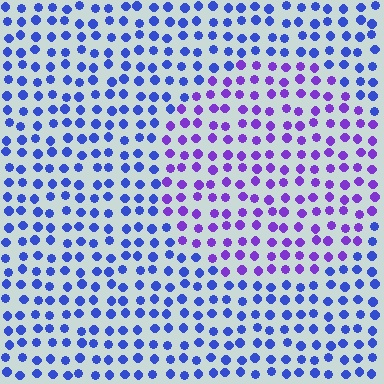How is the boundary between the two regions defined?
The boundary is defined purely by a slight shift in hue (about 39 degrees). Spacing, size, and orientation are identical on both sides.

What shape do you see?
I see a circle.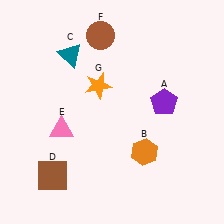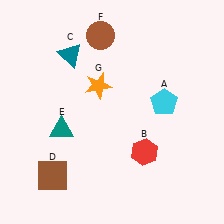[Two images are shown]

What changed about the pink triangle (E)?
In Image 1, E is pink. In Image 2, it changed to teal.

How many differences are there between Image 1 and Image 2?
There are 3 differences between the two images.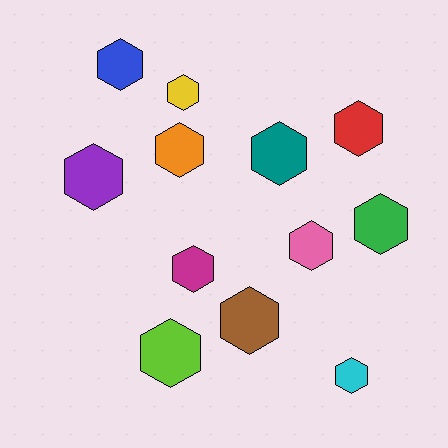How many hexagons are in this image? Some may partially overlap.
There are 12 hexagons.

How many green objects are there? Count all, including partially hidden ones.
There is 1 green object.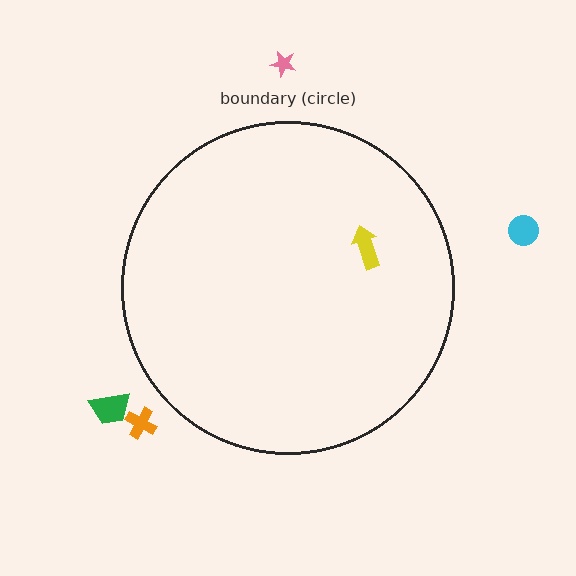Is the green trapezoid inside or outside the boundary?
Outside.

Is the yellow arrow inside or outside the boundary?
Inside.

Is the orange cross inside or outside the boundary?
Outside.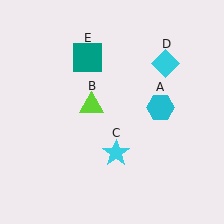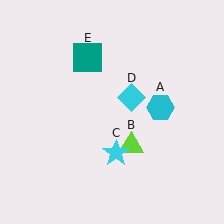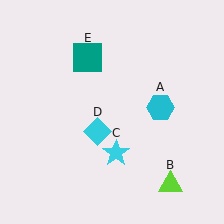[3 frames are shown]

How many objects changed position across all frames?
2 objects changed position: lime triangle (object B), cyan diamond (object D).